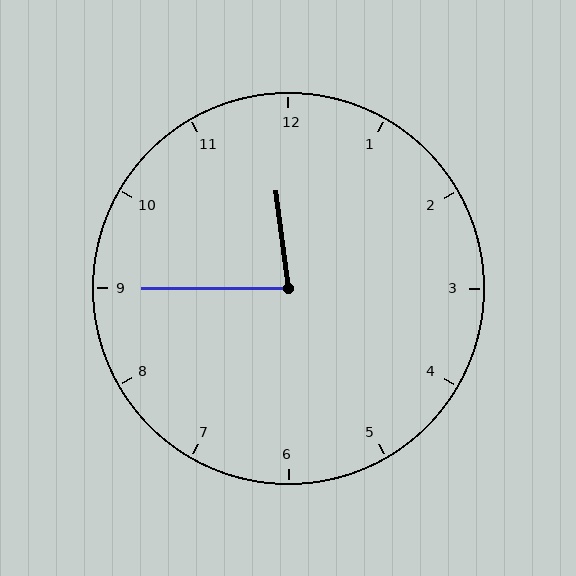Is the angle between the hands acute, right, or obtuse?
It is acute.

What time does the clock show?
11:45.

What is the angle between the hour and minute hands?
Approximately 82 degrees.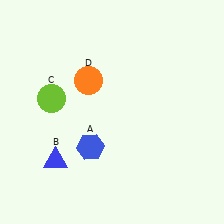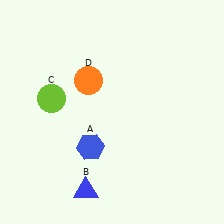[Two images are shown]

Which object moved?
The blue triangle (B) moved right.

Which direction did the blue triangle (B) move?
The blue triangle (B) moved right.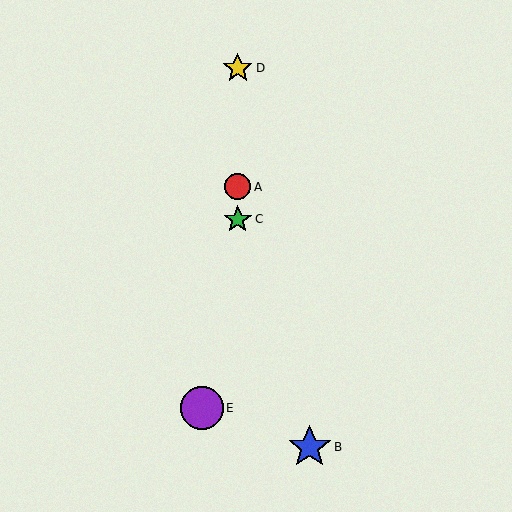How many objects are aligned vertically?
3 objects (A, C, D) are aligned vertically.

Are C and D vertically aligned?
Yes, both are at x≈238.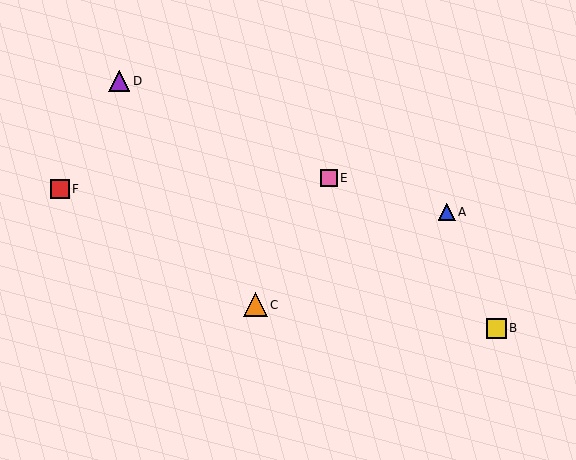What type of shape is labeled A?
Shape A is a blue triangle.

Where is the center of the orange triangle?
The center of the orange triangle is at (255, 305).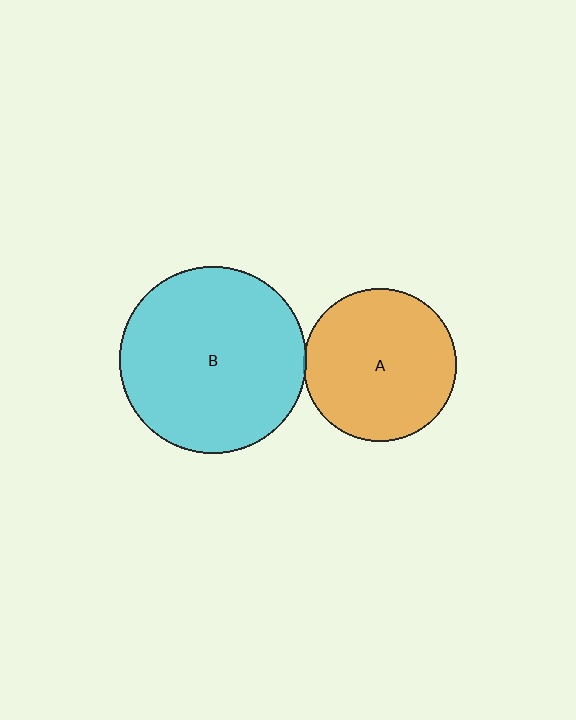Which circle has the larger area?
Circle B (cyan).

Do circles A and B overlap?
Yes.